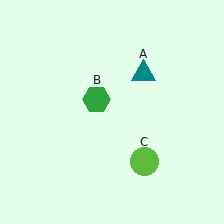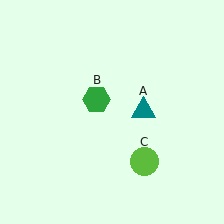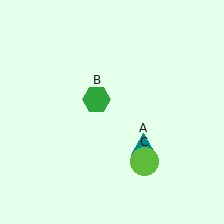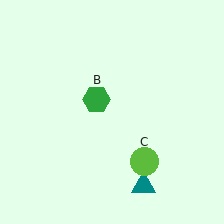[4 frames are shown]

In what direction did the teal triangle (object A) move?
The teal triangle (object A) moved down.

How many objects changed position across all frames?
1 object changed position: teal triangle (object A).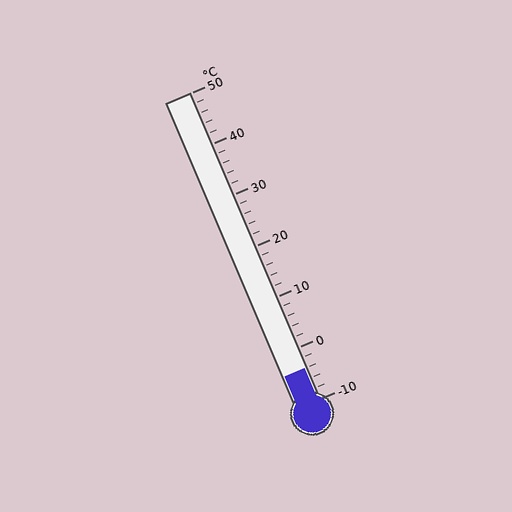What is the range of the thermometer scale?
The thermometer scale ranges from -10°C to 50°C.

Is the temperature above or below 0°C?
The temperature is below 0°C.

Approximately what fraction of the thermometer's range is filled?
The thermometer is filled to approximately 10% of its range.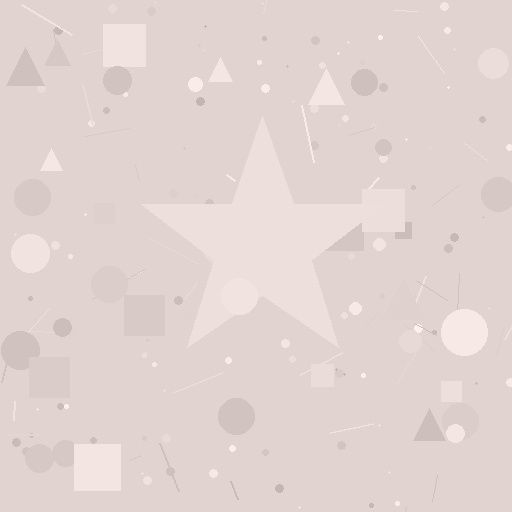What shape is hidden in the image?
A star is hidden in the image.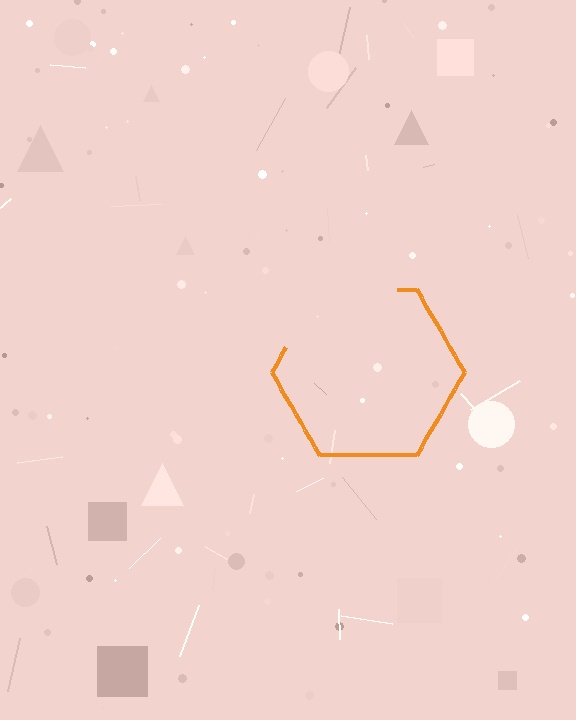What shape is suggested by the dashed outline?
The dashed outline suggests a hexagon.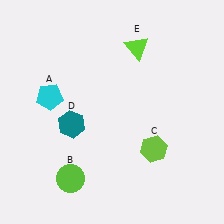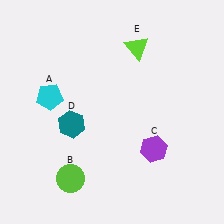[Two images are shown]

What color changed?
The hexagon (C) changed from lime in Image 1 to purple in Image 2.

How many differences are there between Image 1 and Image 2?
There is 1 difference between the two images.